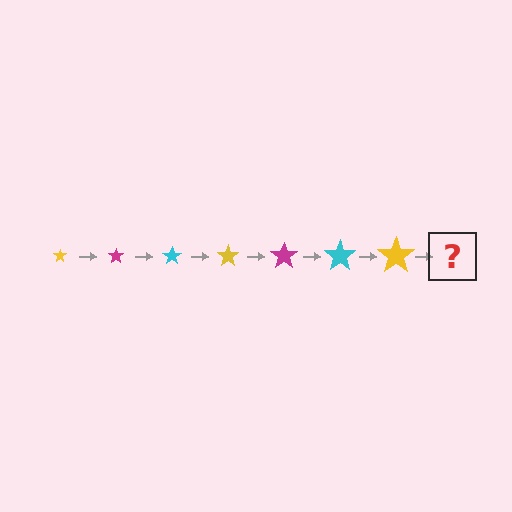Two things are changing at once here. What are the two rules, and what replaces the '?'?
The two rules are that the star grows larger each step and the color cycles through yellow, magenta, and cyan. The '?' should be a magenta star, larger than the previous one.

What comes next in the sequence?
The next element should be a magenta star, larger than the previous one.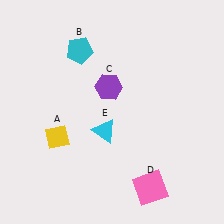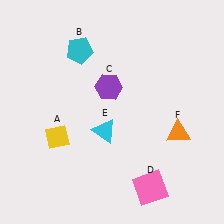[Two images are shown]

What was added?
An orange triangle (F) was added in Image 2.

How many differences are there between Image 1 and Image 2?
There is 1 difference between the two images.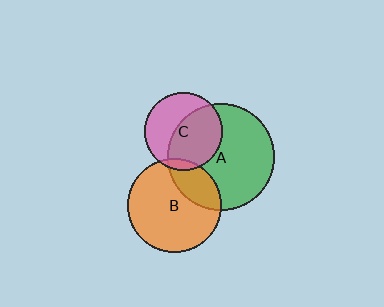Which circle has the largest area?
Circle A (green).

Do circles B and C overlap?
Yes.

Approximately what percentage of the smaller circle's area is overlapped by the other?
Approximately 5%.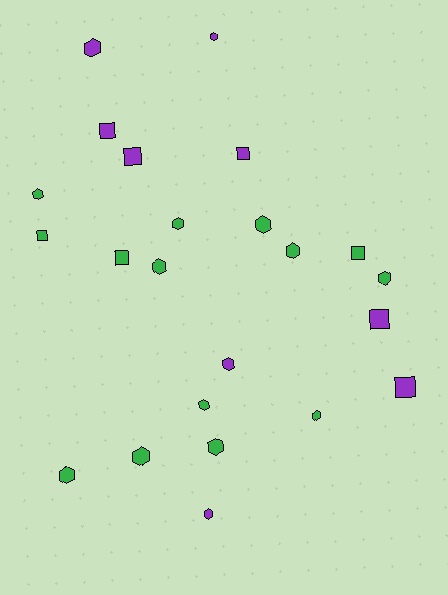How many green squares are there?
There are 3 green squares.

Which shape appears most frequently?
Hexagon, with 15 objects.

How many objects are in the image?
There are 23 objects.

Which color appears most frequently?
Green, with 14 objects.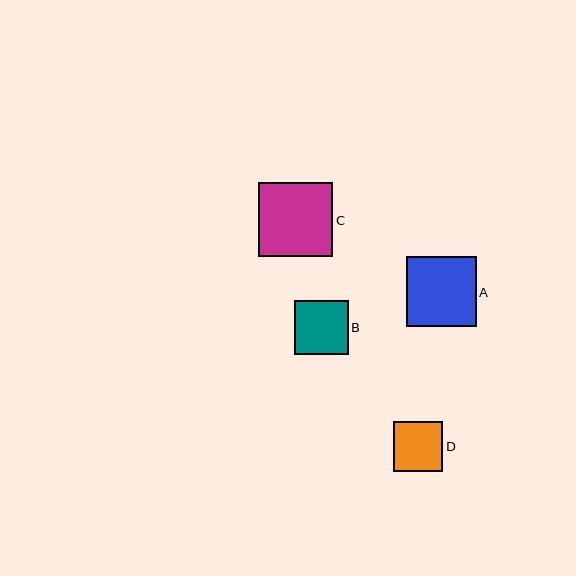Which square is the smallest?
Square D is the smallest with a size of approximately 49 pixels.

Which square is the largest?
Square C is the largest with a size of approximately 75 pixels.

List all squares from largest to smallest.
From largest to smallest: C, A, B, D.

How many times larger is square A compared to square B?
Square A is approximately 1.3 times the size of square B.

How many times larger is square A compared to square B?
Square A is approximately 1.3 times the size of square B.